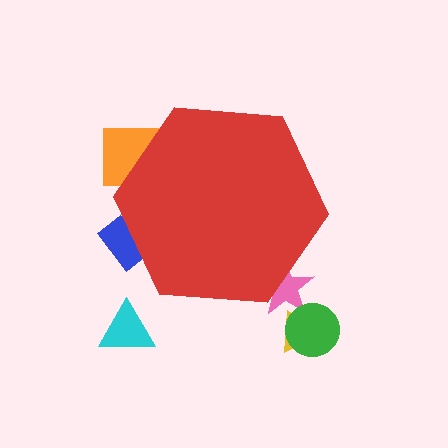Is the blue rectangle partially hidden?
Yes, the blue rectangle is partially hidden behind the red hexagon.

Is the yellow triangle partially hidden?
No, the yellow triangle is fully visible.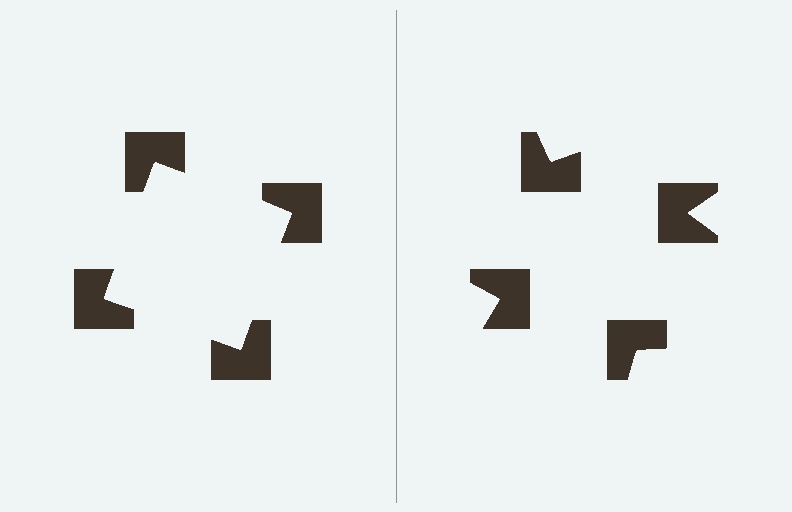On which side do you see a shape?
An illusory square appears on the left side. On the right side the wedge cuts are rotated, so no coherent shape forms.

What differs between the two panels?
The notched squares are positioned identically on both sides; only the wedge orientations differ. On the left they align to a square; on the right they are misaligned.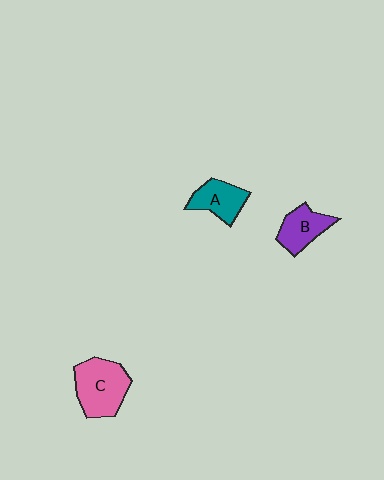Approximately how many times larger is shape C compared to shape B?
Approximately 1.5 times.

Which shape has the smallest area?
Shape A (teal).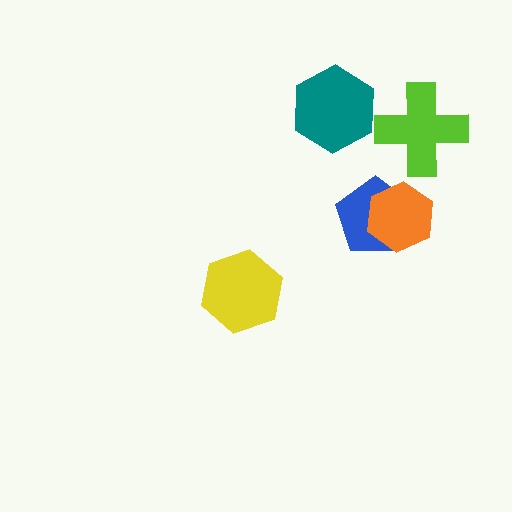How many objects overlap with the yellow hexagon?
0 objects overlap with the yellow hexagon.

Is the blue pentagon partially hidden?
Yes, it is partially covered by another shape.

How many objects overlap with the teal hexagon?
0 objects overlap with the teal hexagon.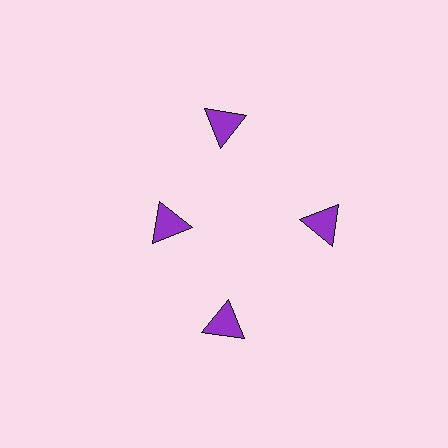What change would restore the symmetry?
The symmetry would be restored by moving it outward, back onto the ring so that all 4 triangles sit at equal angles and equal distance from the center.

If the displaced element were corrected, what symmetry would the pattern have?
It would have 4-fold rotational symmetry — the pattern would map onto itself every 90 degrees.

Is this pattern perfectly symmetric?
No. The 4 purple triangles are arranged in a ring, but one element near the 9 o'clock position is pulled inward toward the center, breaking the 4-fold rotational symmetry.